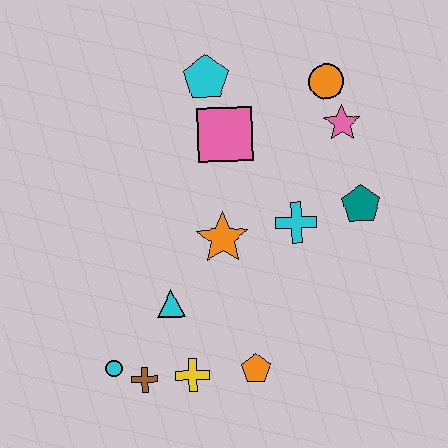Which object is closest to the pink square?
The cyan pentagon is closest to the pink square.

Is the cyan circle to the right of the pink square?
No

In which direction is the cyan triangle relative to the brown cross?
The cyan triangle is above the brown cross.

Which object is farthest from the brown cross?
The orange circle is farthest from the brown cross.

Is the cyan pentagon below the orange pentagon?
No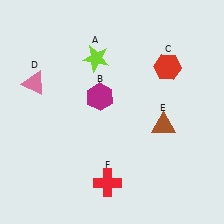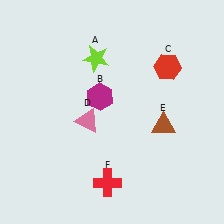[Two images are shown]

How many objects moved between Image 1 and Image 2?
1 object moved between the two images.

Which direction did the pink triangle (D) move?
The pink triangle (D) moved right.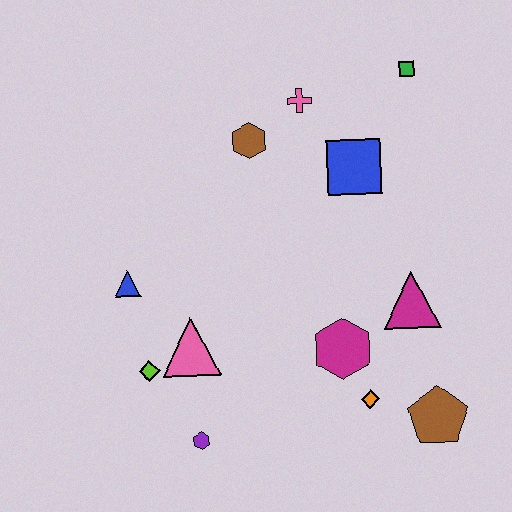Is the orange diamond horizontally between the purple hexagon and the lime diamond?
No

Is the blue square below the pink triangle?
No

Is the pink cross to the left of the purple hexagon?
No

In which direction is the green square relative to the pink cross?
The green square is to the right of the pink cross.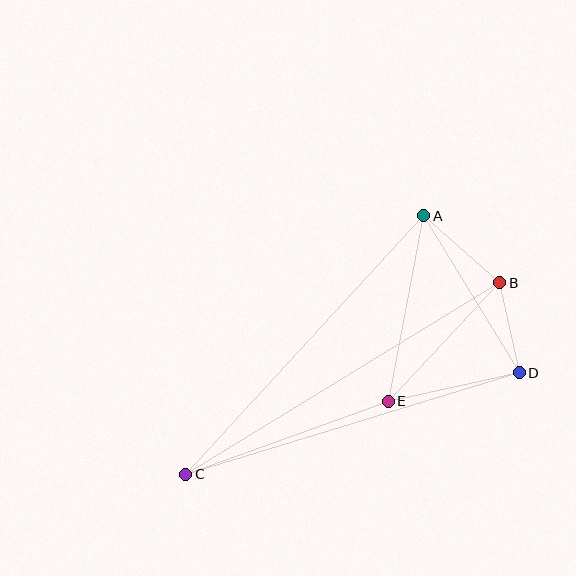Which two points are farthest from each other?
Points B and C are farthest from each other.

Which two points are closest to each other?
Points B and D are closest to each other.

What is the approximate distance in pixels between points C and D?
The distance between C and D is approximately 349 pixels.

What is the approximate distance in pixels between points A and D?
The distance between A and D is approximately 183 pixels.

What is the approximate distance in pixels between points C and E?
The distance between C and E is approximately 216 pixels.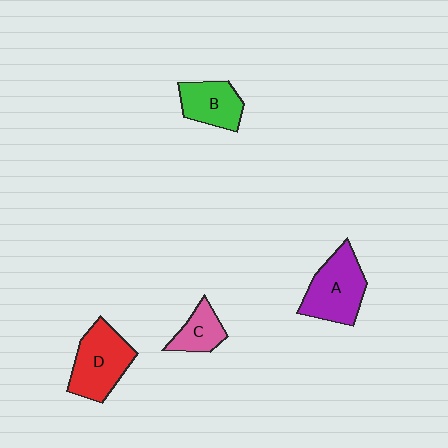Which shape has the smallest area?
Shape C (pink).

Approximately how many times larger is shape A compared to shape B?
Approximately 1.4 times.